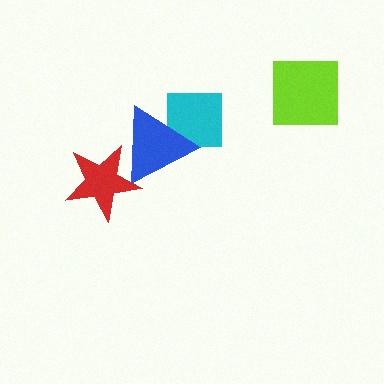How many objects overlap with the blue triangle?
2 objects overlap with the blue triangle.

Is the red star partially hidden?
Yes, it is partially covered by another shape.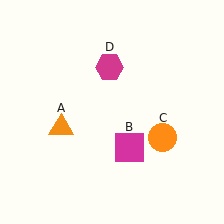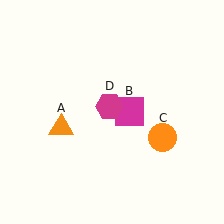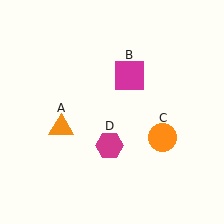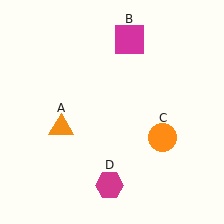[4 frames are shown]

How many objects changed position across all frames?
2 objects changed position: magenta square (object B), magenta hexagon (object D).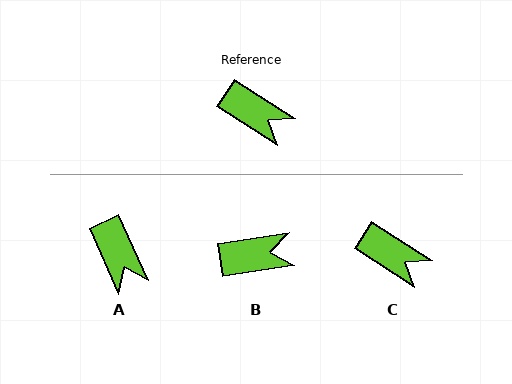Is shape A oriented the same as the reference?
No, it is off by about 33 degrees.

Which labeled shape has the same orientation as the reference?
C.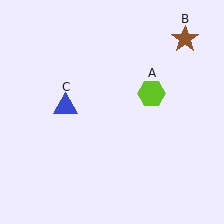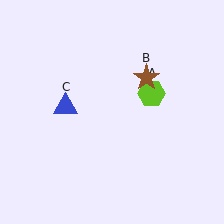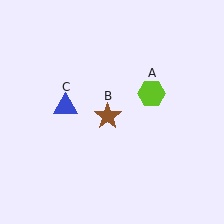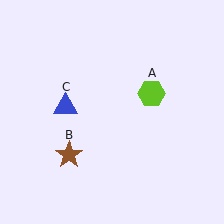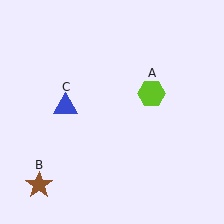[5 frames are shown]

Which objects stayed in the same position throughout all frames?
Lime hexagon (object A) and blue triangle (object C) remained stationary.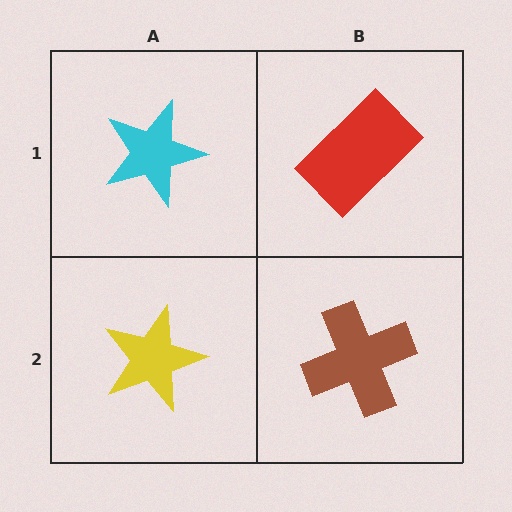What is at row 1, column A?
A cyan star.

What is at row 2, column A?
A yellow star.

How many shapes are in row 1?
2 shapes.